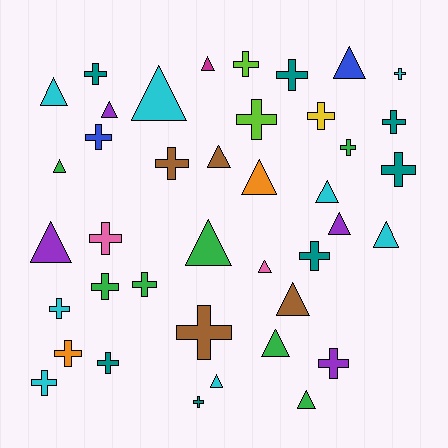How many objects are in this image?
There are 40 objects.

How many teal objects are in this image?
There are 7 teal objects.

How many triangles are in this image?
There are 18 triangles.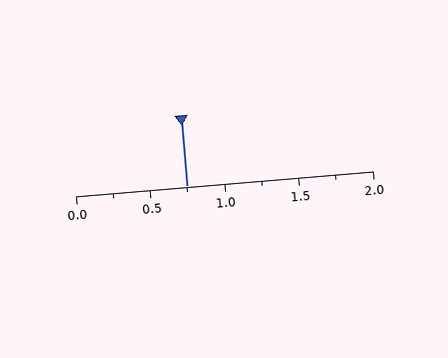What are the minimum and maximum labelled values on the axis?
The axis runs from 0.0 to 2.0.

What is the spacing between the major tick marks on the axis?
The major ticks are spaced 0.5 apart.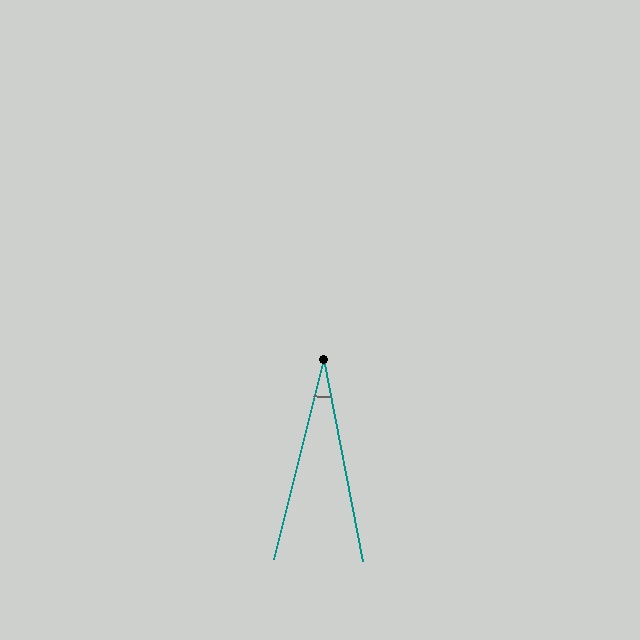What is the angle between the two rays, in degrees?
Approximately 25 degrees.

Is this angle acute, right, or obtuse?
It is acute.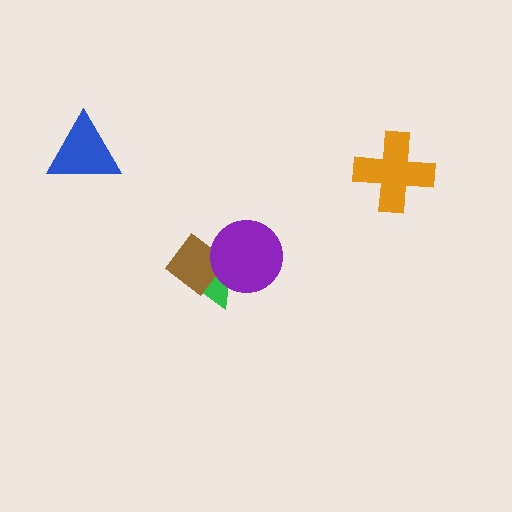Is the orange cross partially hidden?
No, no other shape covers it.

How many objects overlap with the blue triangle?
0 objects overlap with the blue triangle.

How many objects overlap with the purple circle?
2 objects overlap with the purple circle.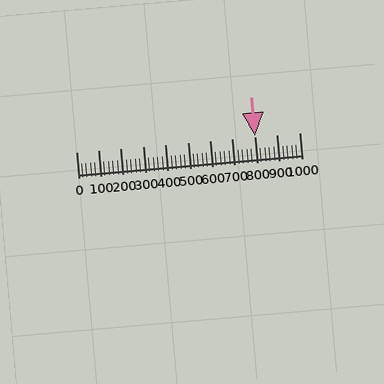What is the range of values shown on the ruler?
The ruler shows values from 0 to 1000.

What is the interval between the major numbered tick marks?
The major tick marks are spaced 100 units apart.